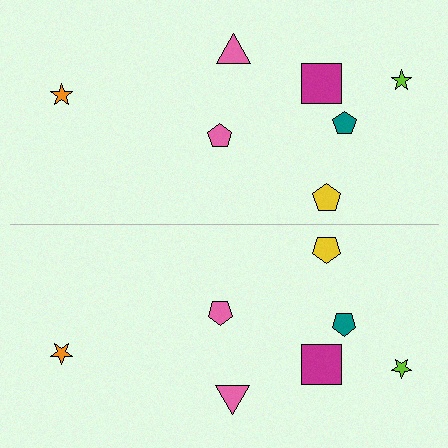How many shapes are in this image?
There are 14 shapes in this image.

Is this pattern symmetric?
Yes, this pattern has bilateral (reflection) symmetry.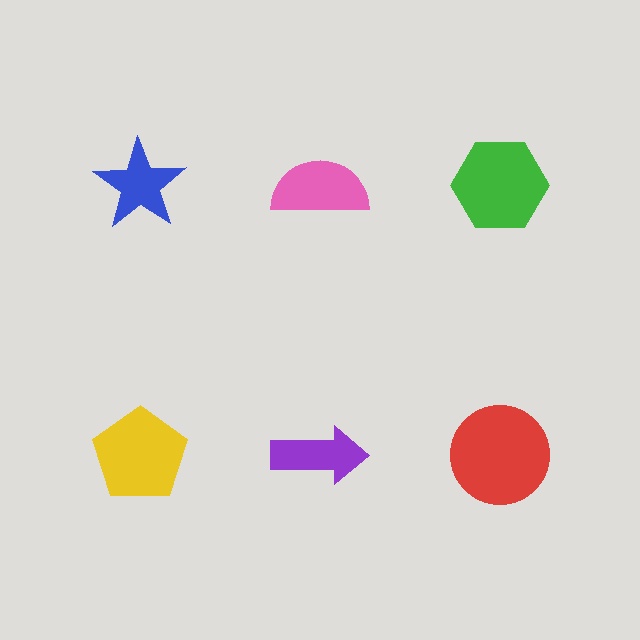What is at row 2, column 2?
A purple arrow.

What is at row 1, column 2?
A pink semicircle.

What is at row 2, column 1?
A yellow pentagon.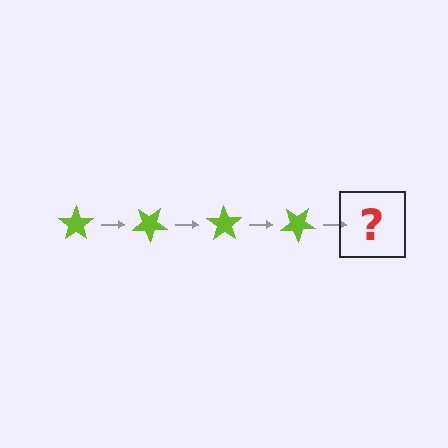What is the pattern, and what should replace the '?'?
The pattern is that the star rotates 35 degrees each step. The '?' should be a lime star rotated 140 degrees.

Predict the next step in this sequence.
The next step is a lime star rotated 140 degrees.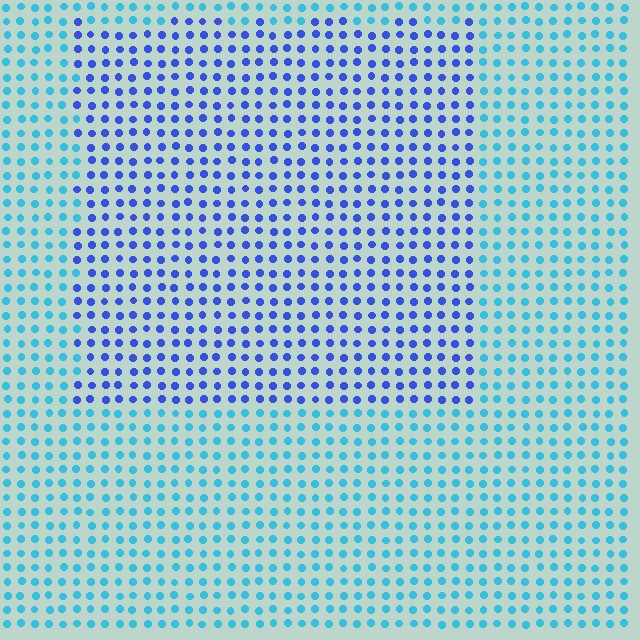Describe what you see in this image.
The image is filled with small cyan elements in a uniform arrangement. A rectangle-shaped region is visible where the elements are tinted to a slightly different hue, forming a subtle color boundary.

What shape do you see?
I see a rectangle.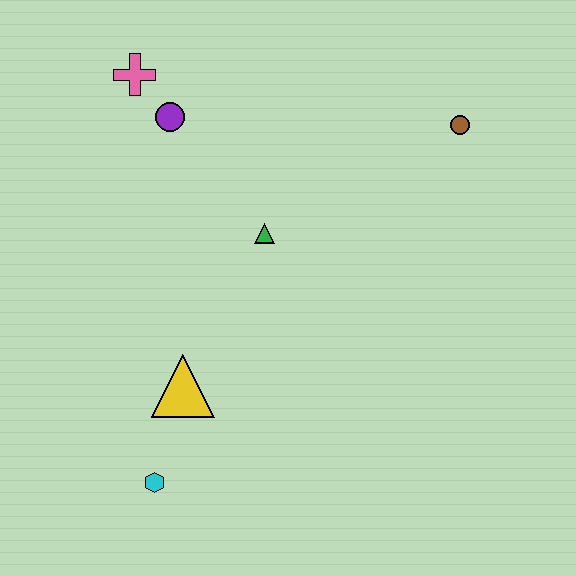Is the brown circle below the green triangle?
No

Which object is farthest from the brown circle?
The cyan hexagon is farthest from the brown circle.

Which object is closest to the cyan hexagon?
The yellow triangle is closest to the cyan hexagon.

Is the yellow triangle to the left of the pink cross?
No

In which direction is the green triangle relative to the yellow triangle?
The green triangle is above the yellow triangle.